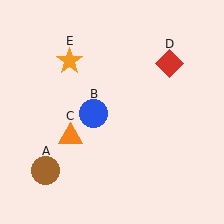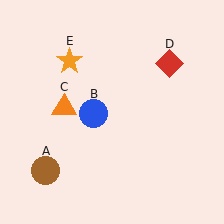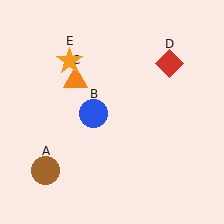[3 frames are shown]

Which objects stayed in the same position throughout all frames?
Brown circle (object A) and blue circle (object B) and red diamond (object D) and orange star (object E) remained stationary.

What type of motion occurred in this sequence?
The orange triangle (object C) rotated clockwise around the center of the scene.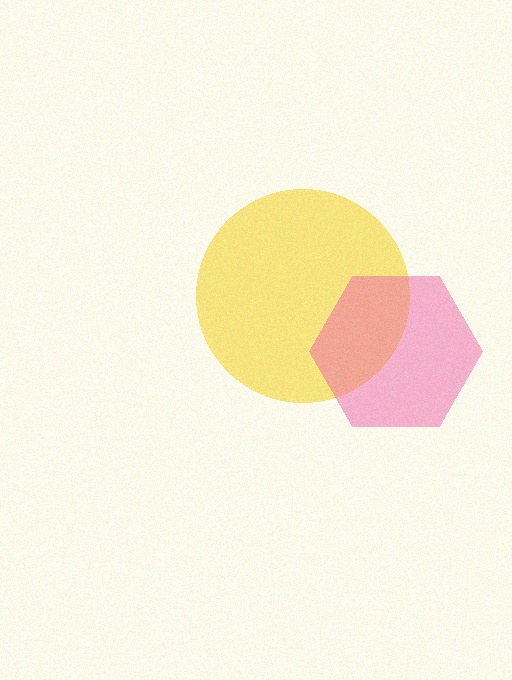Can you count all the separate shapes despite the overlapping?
Yes, there are 2 separate shapes.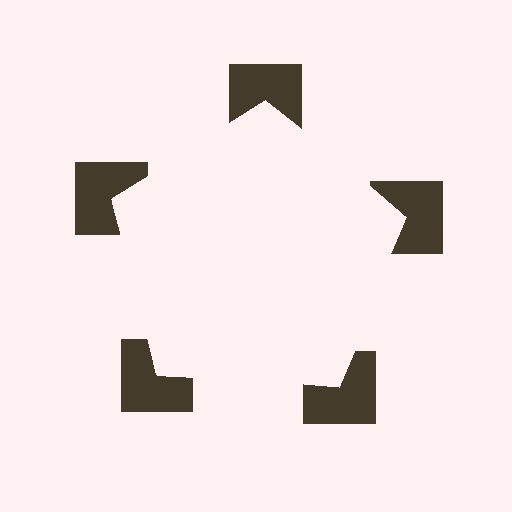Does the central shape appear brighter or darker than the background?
It typically appears slightly brighter than the background, even though no actual brightness change is drawn.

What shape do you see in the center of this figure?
An illusory pentagon — its edges are inferred from the aligned wedge cuts in the notched squares, not physically drawn.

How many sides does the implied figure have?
5 sides.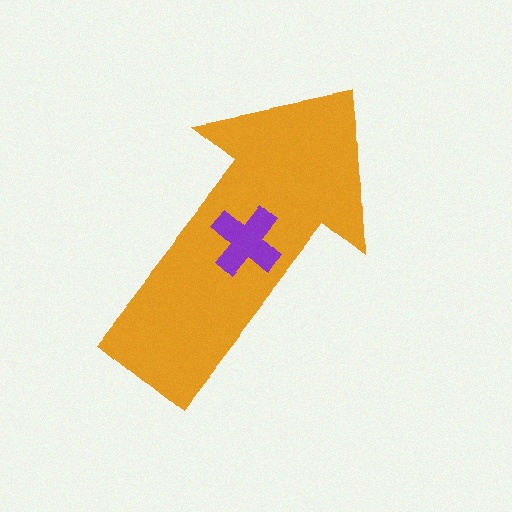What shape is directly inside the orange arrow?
The purple cross.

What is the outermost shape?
The orange arrow.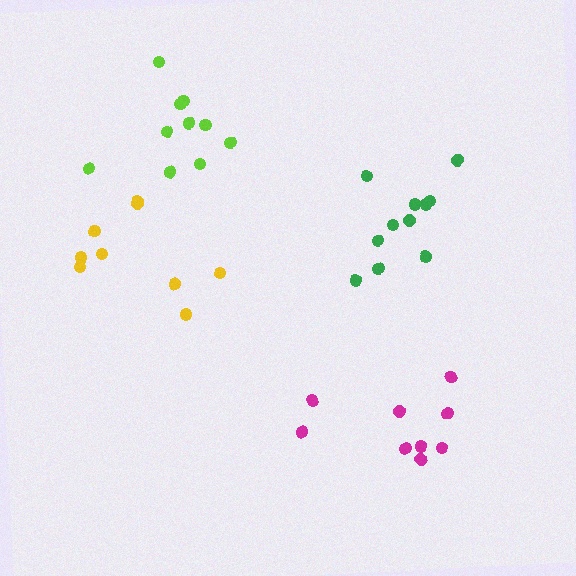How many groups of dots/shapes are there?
There are 4 groups.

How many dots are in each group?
Group 1: 10 dots, Group 2: 9 dots, Group 3: 9 dots, Group 4: 11 dots (39 total).